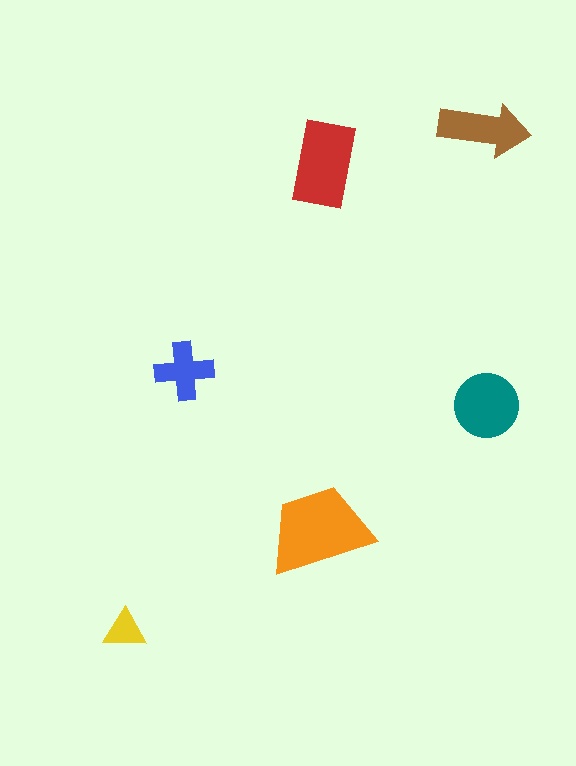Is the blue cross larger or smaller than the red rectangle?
Smaller.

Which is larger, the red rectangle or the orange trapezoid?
The orange trapezoid.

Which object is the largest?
The orange trapezoid.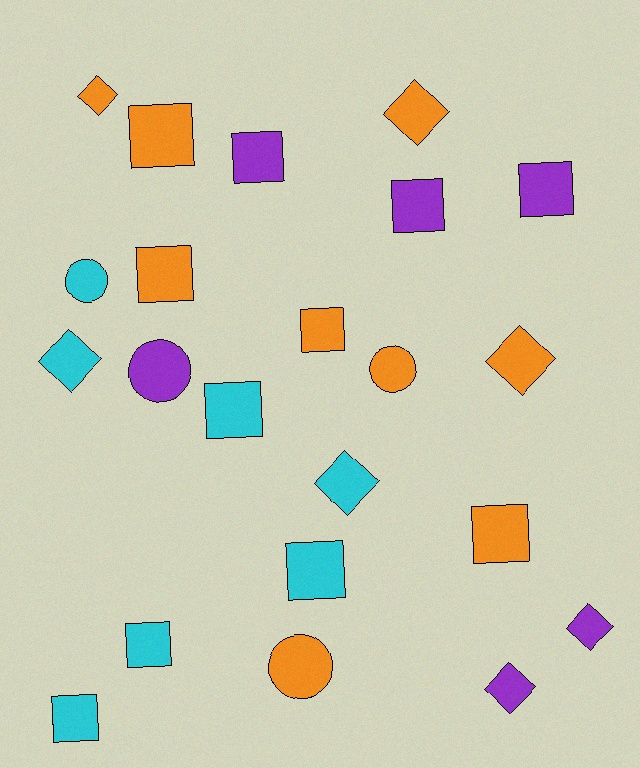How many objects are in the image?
There are 22 objects.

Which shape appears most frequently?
Square, with 11 objects.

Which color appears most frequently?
Orange, with 9 objects.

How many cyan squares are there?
There are 4 cyan squares.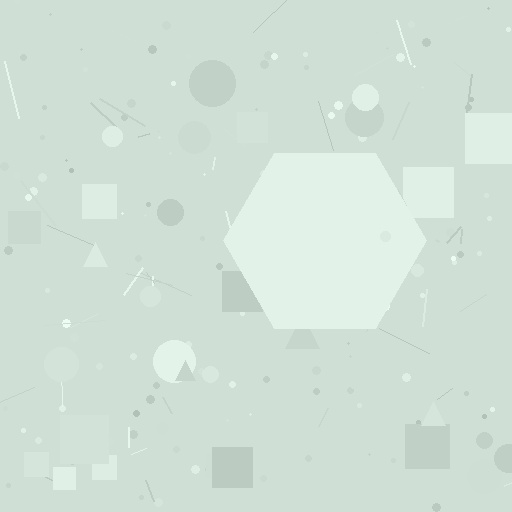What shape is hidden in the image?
A hexagon is hidden in the image.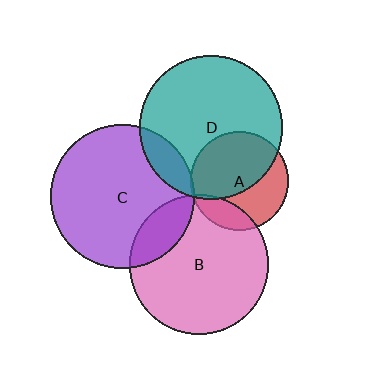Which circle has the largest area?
Circle C (purple).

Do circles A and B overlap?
Yes.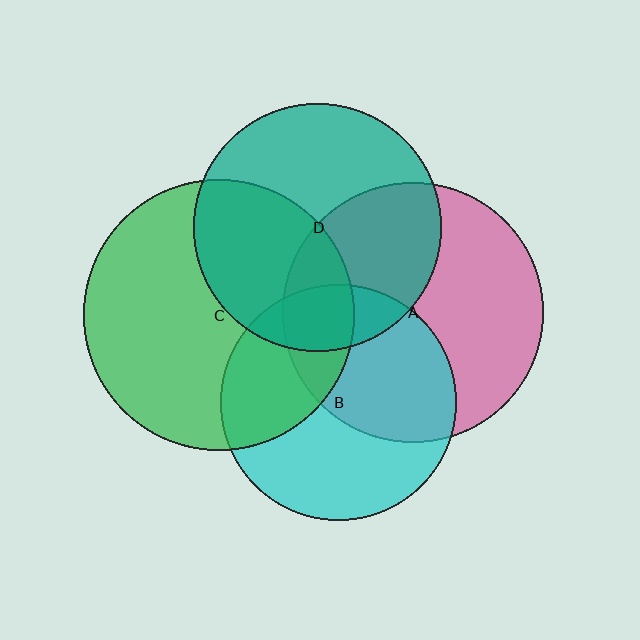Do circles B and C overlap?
Yes.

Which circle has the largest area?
Circle C (green).